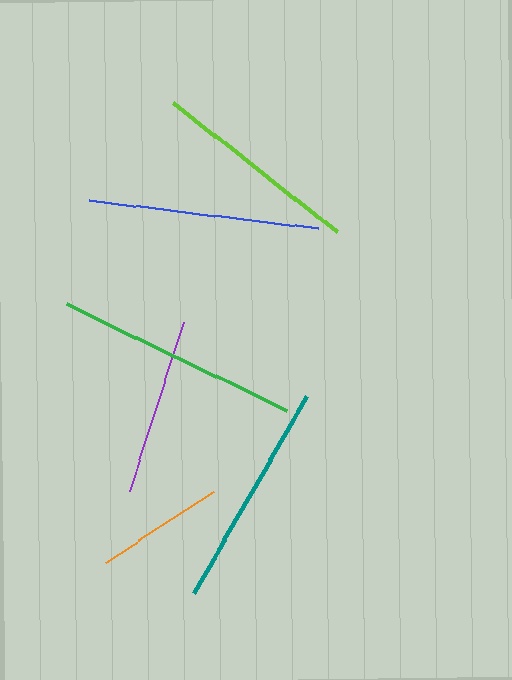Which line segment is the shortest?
The orange line is the shortest at approximately 130 pixels.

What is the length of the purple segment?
The purple segment is approximately 178 pixels long.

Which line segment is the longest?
The green line is the longest at approximately 244 pixels.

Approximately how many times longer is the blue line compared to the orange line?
The blue line is approximately 1.8 times the length of the orange line.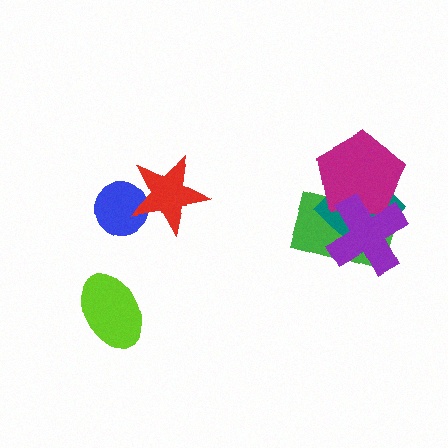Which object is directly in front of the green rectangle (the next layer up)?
The teal diamond is directly in front of the green rectangle.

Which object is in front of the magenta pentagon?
The purple cross is in front of the magenta pentagon.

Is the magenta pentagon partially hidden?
Yes, it is partially covered by another shape.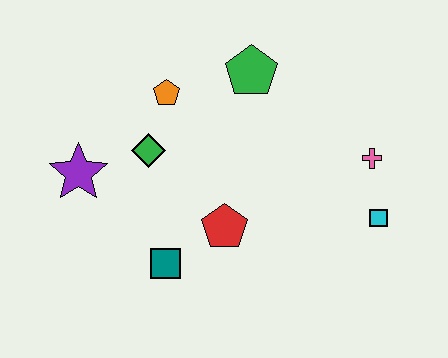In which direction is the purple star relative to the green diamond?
The purple star is to the left of the green diamond.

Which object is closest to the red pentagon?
The teal square is closest to the red pentagon.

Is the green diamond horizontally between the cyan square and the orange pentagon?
No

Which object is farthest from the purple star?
The cyan square is farthest from the purple star.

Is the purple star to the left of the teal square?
Yes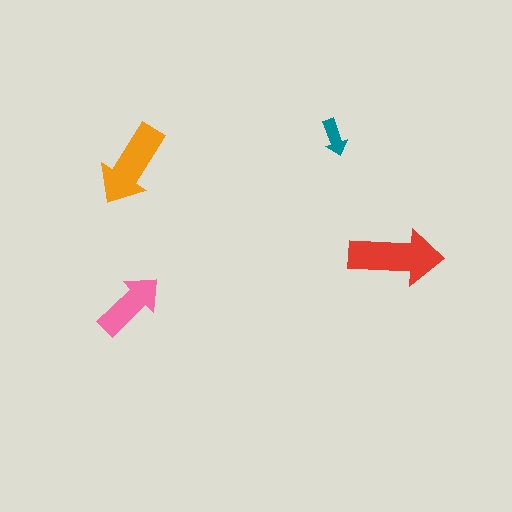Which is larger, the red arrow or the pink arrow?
The red one.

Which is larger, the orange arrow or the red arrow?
The red one.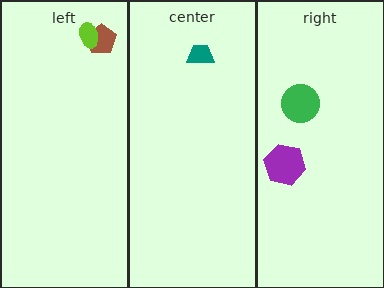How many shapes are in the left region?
2.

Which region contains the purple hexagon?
The right region.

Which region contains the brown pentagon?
The left region.